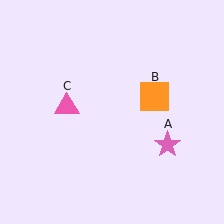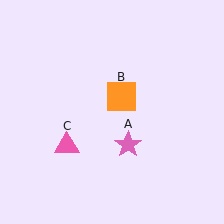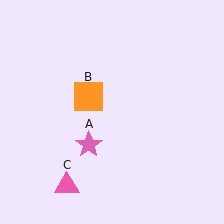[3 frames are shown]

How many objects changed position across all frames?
3 objects changed position: pink star (object A), orange square (object B), pink triangle (object C).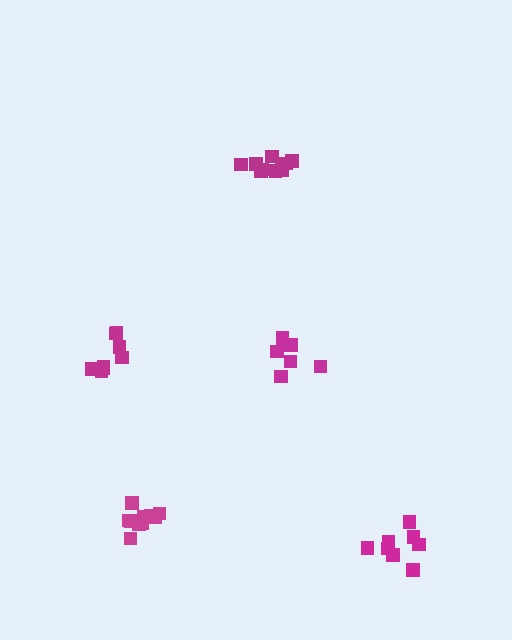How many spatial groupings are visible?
There are 5 spatial groupings.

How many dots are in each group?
Group 1: 6 dots, Group 2: 9 dots, Group 3: 8 dots, Group 4: 10 dots, Group 5: 9 dots (42 total).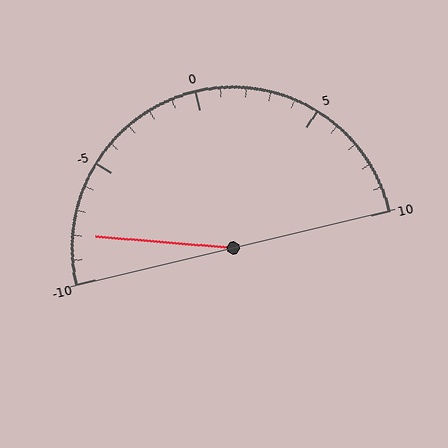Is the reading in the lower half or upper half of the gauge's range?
The reading is in the lower half of the range (-10 to 10).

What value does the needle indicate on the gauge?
The needle indicates approximately -8.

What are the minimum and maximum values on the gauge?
The gauge ranges from -10 to 10.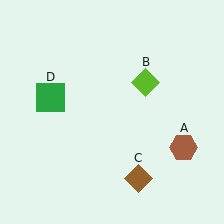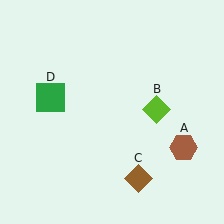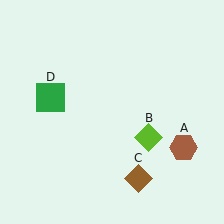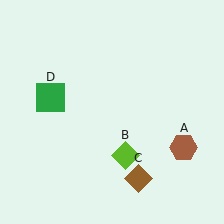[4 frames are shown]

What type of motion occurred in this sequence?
The lime diamond (object B) rotated clockwise around the center of the scene.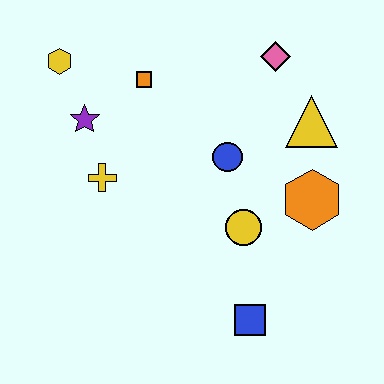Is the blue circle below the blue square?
No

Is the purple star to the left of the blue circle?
Yes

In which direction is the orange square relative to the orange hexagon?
The orange square is to the left of the orange hexagon.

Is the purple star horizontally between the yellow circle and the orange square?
No